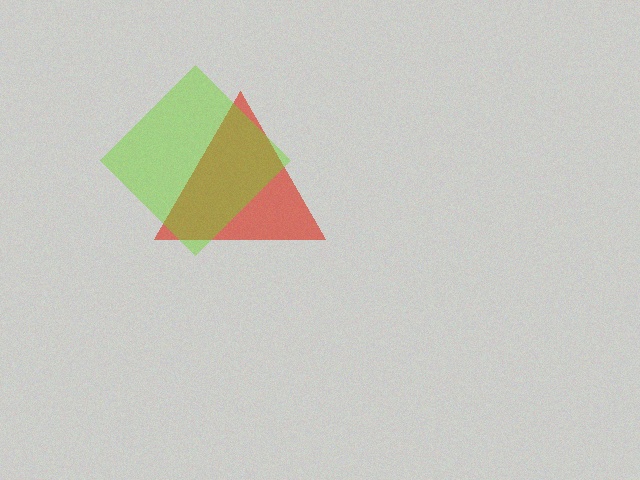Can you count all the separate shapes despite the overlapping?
Yes, there are 2 separate shapes.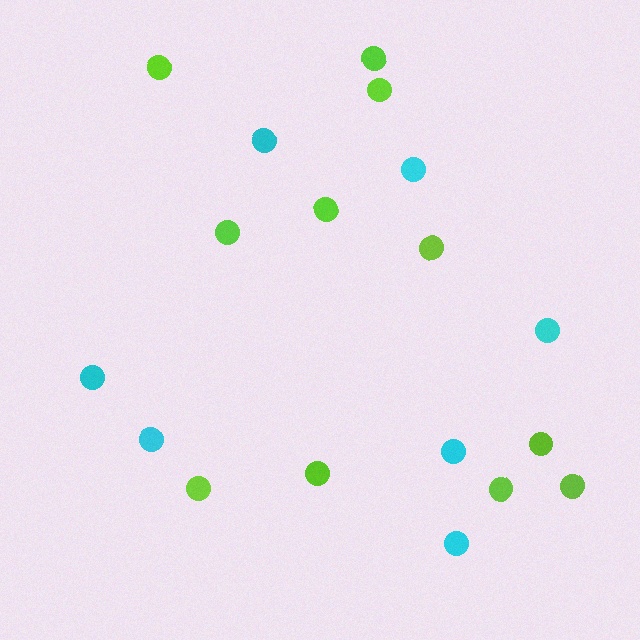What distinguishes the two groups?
There are 2 groups: one group of cyan circles (7) and one group of lime circles (11).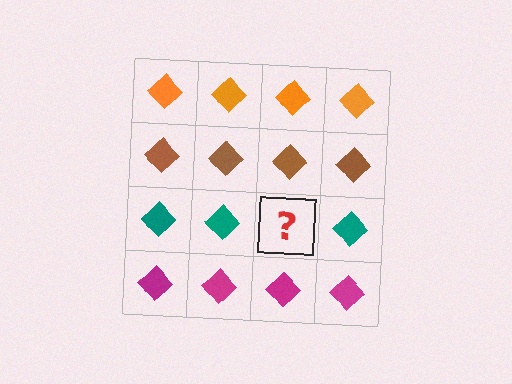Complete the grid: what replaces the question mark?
The question mark should be replaced with a teal diamond.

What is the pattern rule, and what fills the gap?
The rule is that each row has a consistent color. The gap should be filled with a teal diamond.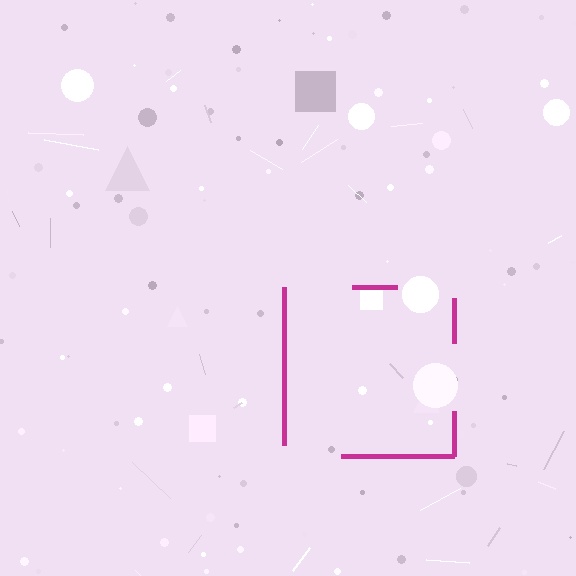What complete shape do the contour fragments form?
The contour fragments form a square.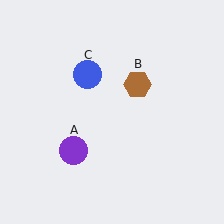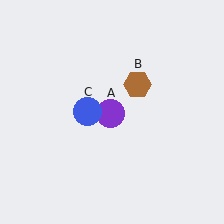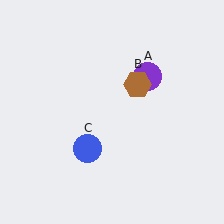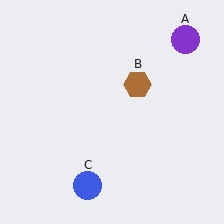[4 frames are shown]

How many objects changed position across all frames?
2 objects changed position: purple circle (object A), blue circle (object C).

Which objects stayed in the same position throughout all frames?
Brown hexagon (object B) remained stationary.